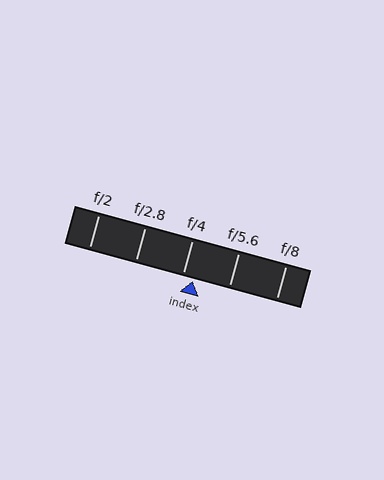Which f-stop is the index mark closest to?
The index mark is closest to f/4.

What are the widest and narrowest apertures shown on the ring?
The widest aperture shown is f/2 and the narrowest is f/8.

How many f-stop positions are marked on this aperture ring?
There are 5 f-stop positions marked.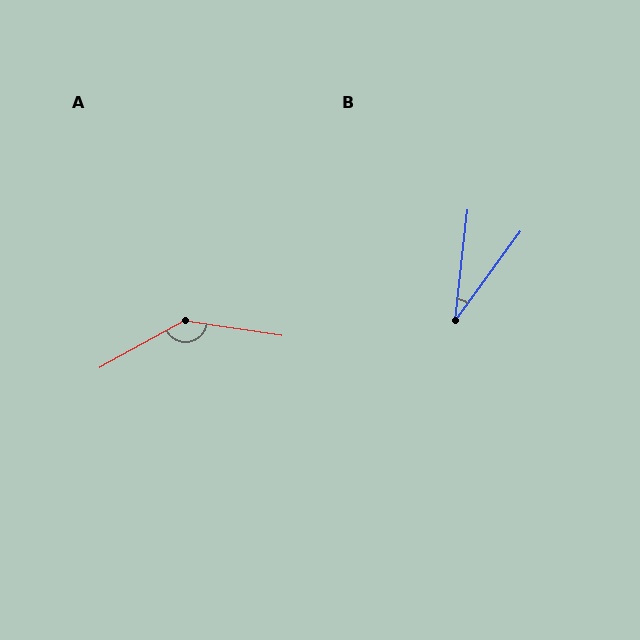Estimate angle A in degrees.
Approximately 143 degrees.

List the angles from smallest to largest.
B (30°), A (143°).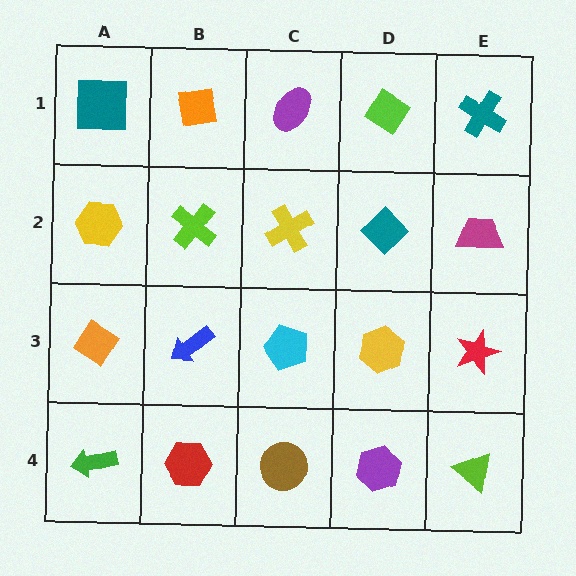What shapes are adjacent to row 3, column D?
A teal diamond (row 2, column D), a purple hexagon (row 4, column D), a cyan pentagon (row 3, column C), a red star (row 3, column E).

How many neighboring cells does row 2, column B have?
4.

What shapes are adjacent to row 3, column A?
A yellow hexagon (row 2, column A), a green arrow (row 4, column A), a blue arrow (row 3, column B).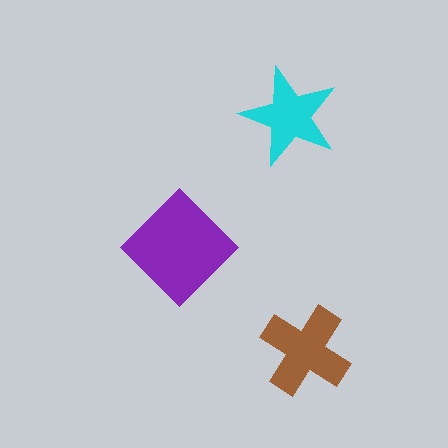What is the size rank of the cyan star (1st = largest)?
3rd.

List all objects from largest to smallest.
The purple diamond, the brown cross, the cyan star.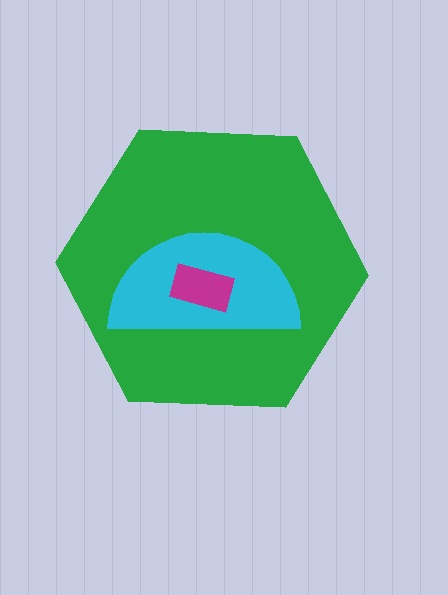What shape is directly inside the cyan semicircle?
The magenta rectangle.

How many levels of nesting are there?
3.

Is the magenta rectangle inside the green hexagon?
Yes.